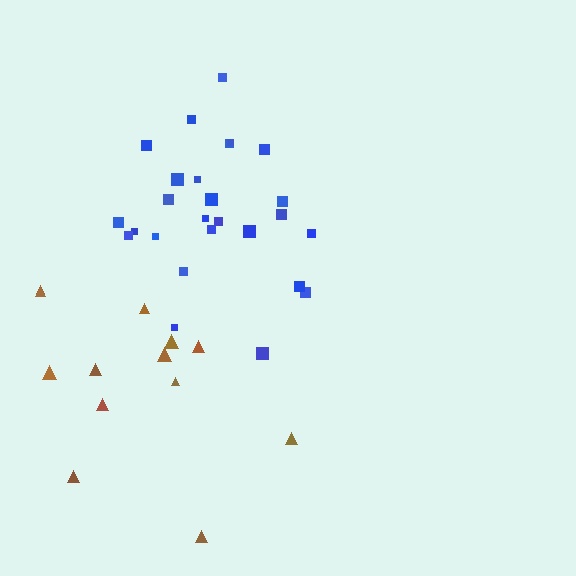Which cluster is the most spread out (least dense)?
Brown.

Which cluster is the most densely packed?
Blue.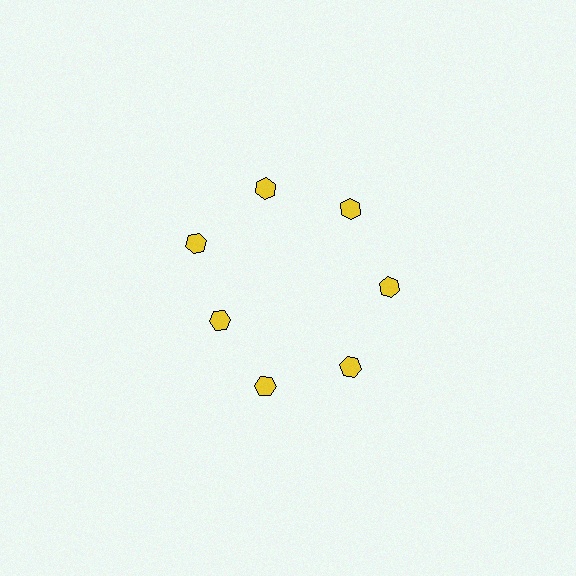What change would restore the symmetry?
The symmetry would be restored by moving it outward, back onto the ring so that all 7 hexagons sit at equal angles and equal distance from the center.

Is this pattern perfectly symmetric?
No. The 7 yellow hexagons are arranged in a ring, but one element near the 8 o'clock position is pulled inward toward the center, breaking the 7-fold rotational symmetry.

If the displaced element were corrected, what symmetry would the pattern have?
It would have 7-fold rotational symmetry — the pattern would map onto itself every 51 degrees.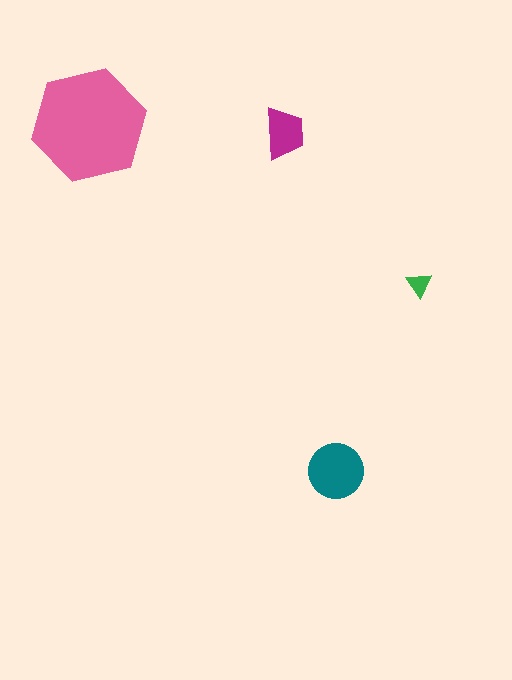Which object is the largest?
The pink hexagon.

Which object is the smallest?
The green triangle.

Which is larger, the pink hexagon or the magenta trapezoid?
The pink hexagon.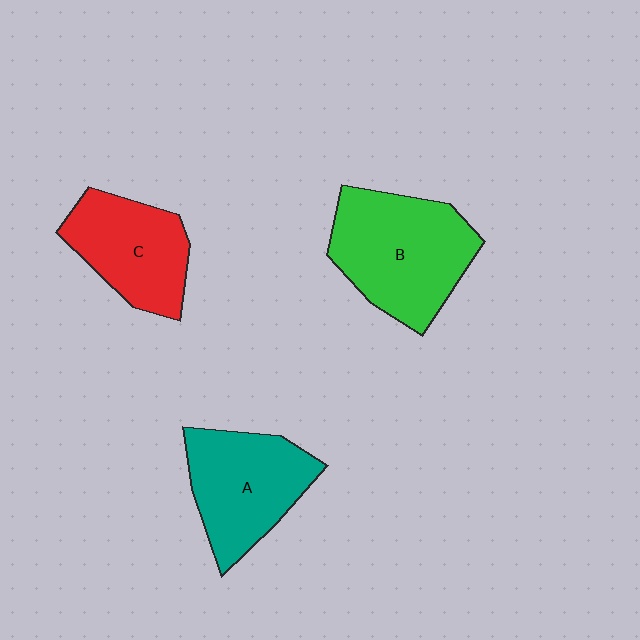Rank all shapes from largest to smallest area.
From largest to smallest: B (green), A (teal), C (red).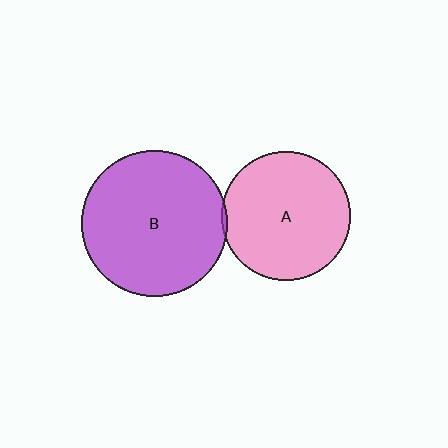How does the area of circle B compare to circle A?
Approximately 1.3 times.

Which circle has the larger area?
Circle B (purple).